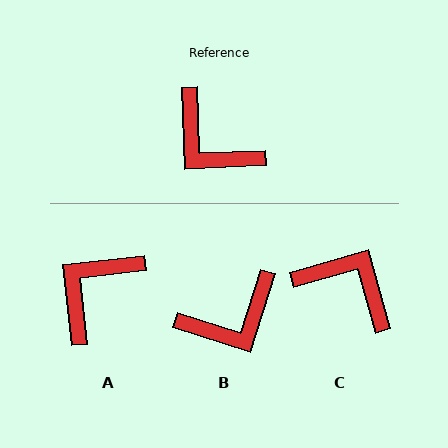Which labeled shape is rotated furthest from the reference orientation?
C, about 166 degrees away.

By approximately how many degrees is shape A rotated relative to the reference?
Approximately 86 degrees clockwise.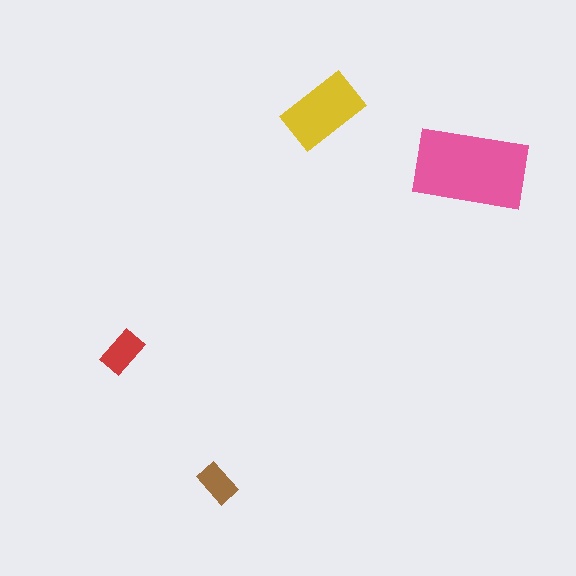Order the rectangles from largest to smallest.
the pink one, the yellow one, the red one, the brown one.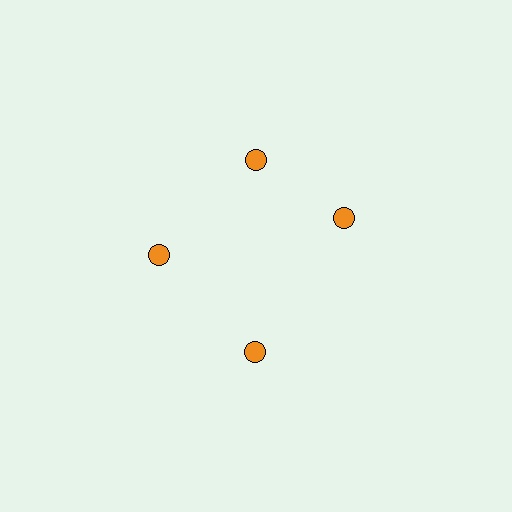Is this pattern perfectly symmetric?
No. The 4 orange circles are arranged in a ring, but one element near the 3 o'clock position is rotated out of alignment along the ring, breaking the 4-fold rotational symmetry.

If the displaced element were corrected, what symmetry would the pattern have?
It would have 4-fold rotational symmetry — the pattern would map onto itself every 90 degrees.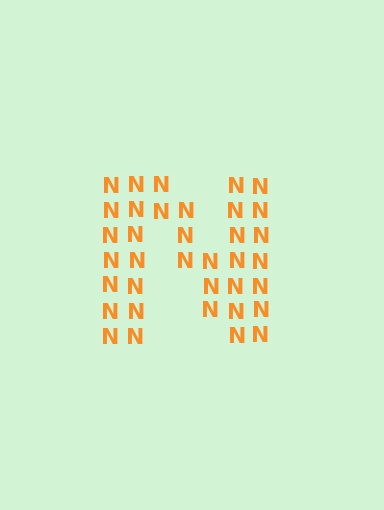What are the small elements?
The small elements are letter N's.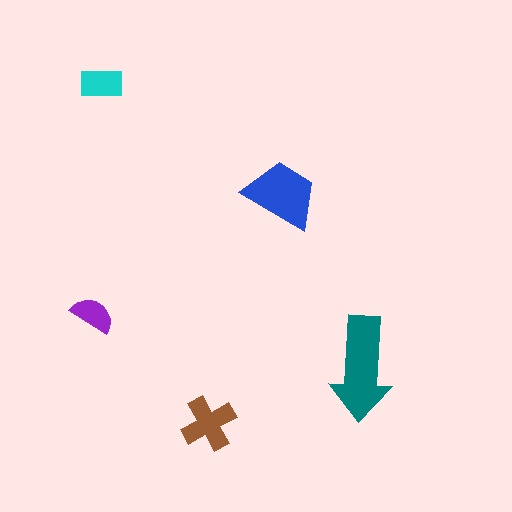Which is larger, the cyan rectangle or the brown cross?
The brown cross.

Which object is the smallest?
The purple semicircle.